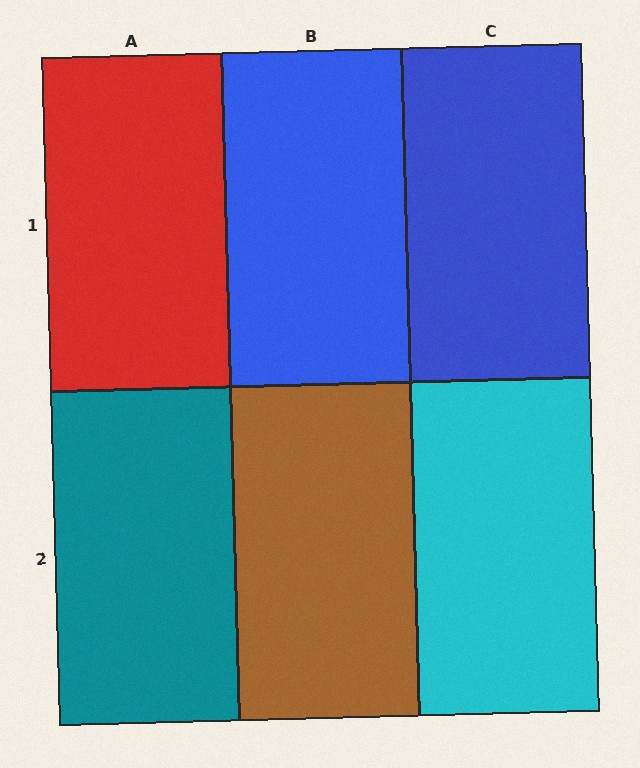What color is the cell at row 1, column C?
Blue.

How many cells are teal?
1 cell is teal.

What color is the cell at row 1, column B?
Blue.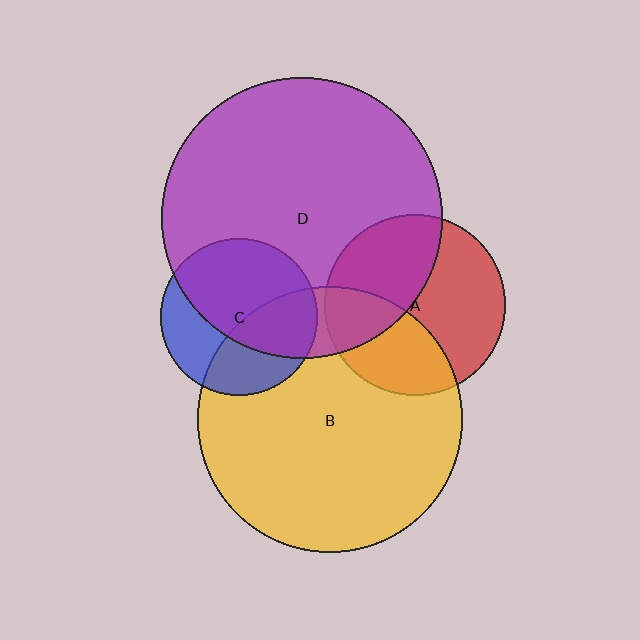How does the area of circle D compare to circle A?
Approximately 2.4 times.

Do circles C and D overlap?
Yes.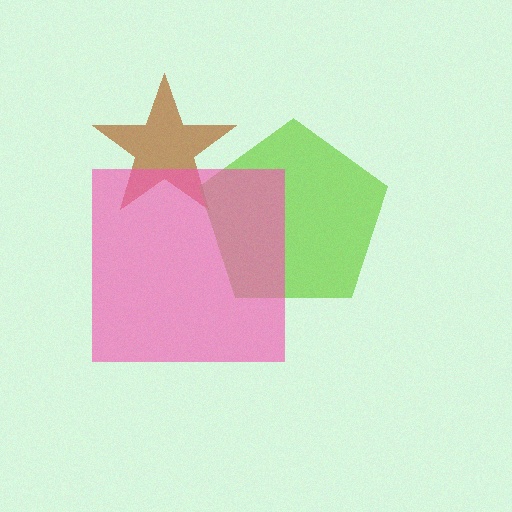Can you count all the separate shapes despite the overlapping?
Yes, there are 3 separate shapes.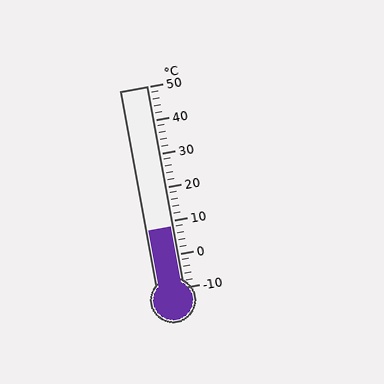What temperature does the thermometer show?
The thermometer shows approximately 8°C.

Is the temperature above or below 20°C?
The temperature is below 20°C.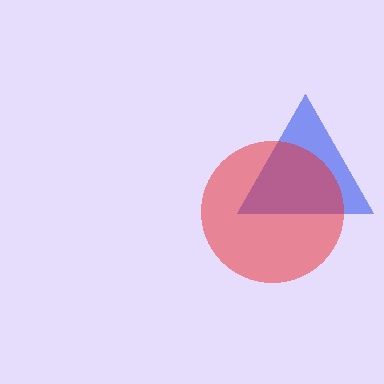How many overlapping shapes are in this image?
There are 2 overlapping shapes in the image.